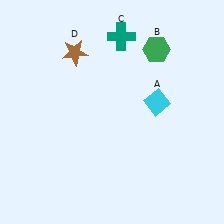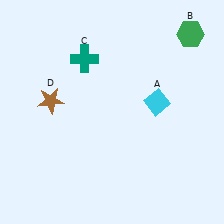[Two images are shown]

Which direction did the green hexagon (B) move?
The green hexagon (B) moved right.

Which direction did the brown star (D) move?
The brown star (D) moved down.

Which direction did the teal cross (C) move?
The teal cross (C) moved left.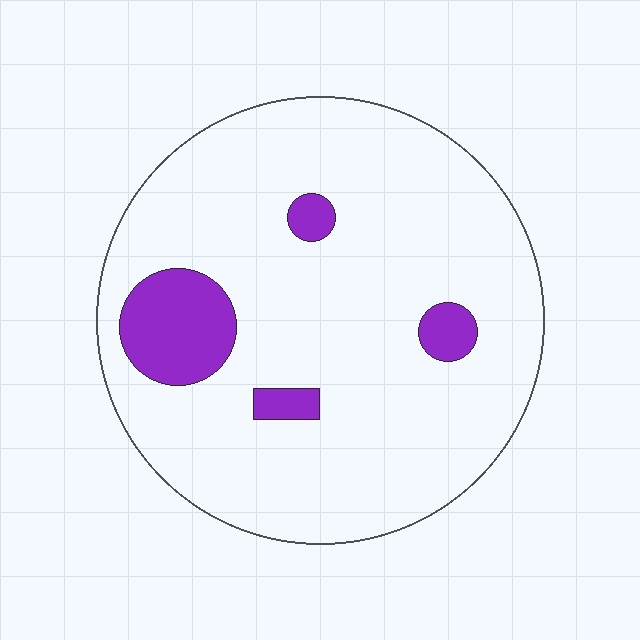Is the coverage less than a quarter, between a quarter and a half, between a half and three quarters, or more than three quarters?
Less than a quarter.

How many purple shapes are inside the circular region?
4.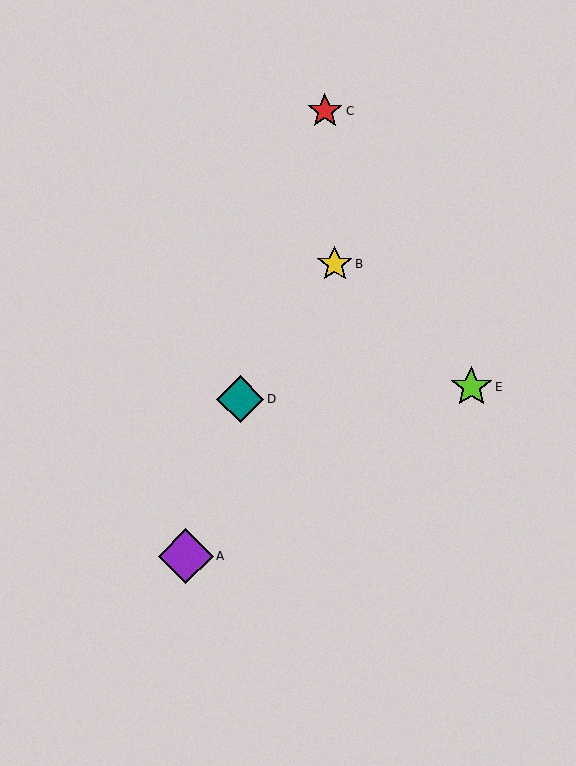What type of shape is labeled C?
Shape C is a red star.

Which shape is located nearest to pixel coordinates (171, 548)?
The purple diamond (labeled A) at (186, 556) is nearest to that location.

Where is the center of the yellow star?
The center of the yellow star is at (335, 264).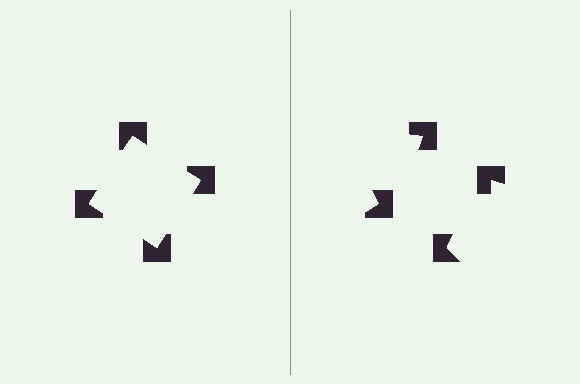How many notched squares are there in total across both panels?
8 — 4 on each side.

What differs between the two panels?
The notched squares are positioned identically on both sides; only the wedge orientations differ. On the left they align to a square; on the right they are misaligned.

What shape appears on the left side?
An illusory square.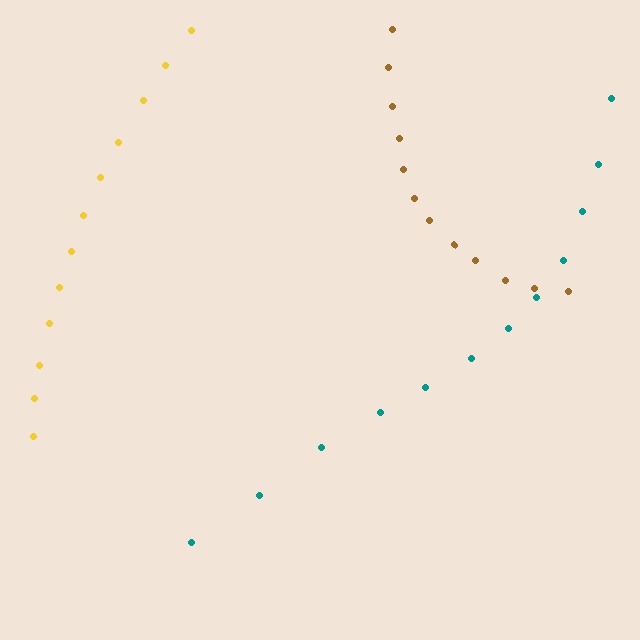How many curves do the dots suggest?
There are 3 distinct paths.